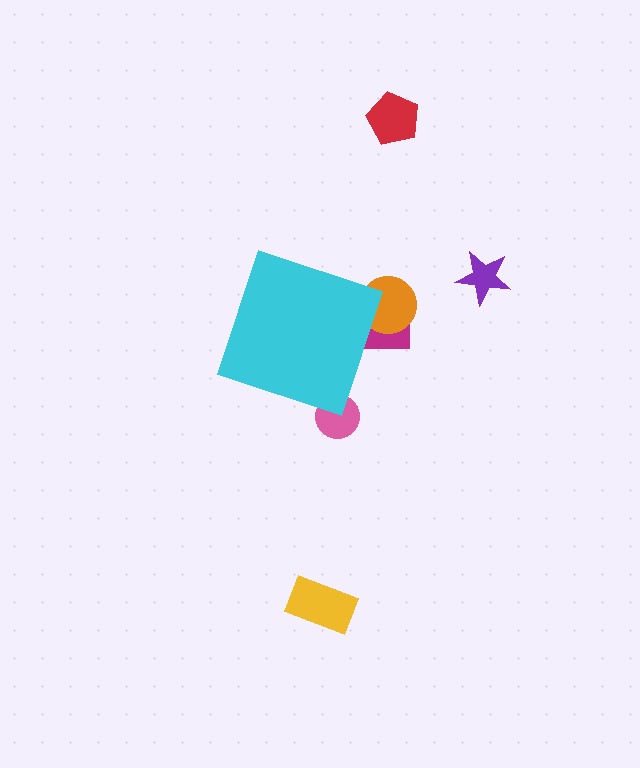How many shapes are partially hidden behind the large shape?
3 shapes are partially hidden.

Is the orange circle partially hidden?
Yes, the orange circle is partially hidden behind the cyan diamond.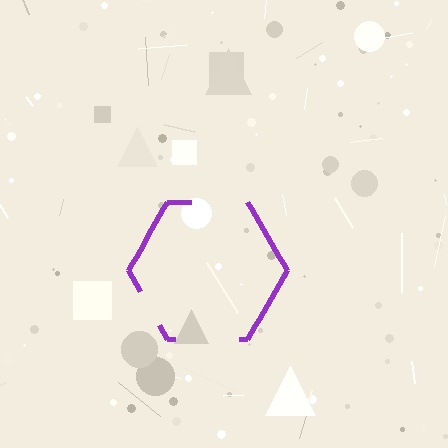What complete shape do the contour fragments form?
The contour fragments form a hexagon.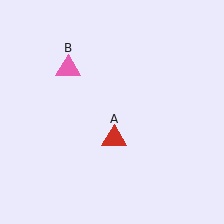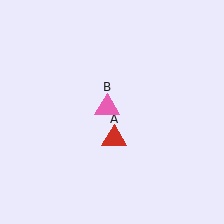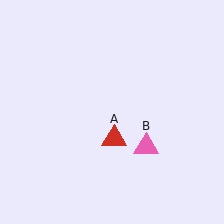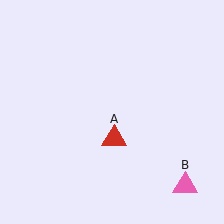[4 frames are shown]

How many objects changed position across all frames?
1 object changed position: pink triangle (object B).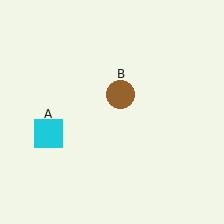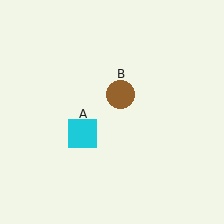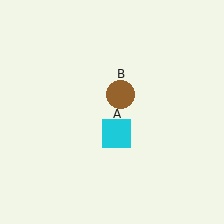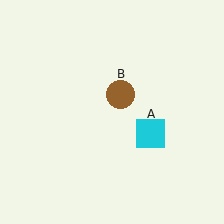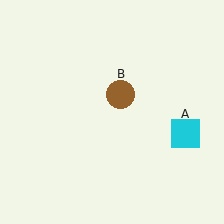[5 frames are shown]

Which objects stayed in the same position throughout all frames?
Brown circle (object B) remained stationary.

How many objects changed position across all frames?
1 object changed position: cyan square (object A).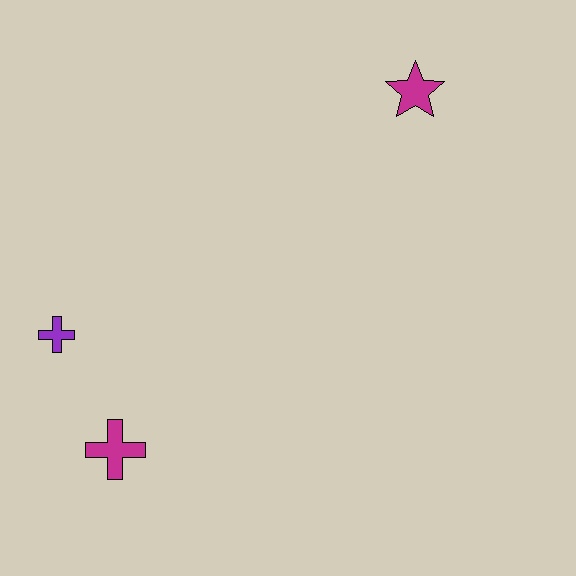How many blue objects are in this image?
There are no blue objects.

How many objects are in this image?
There are 3 objects.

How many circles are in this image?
There are no circles.